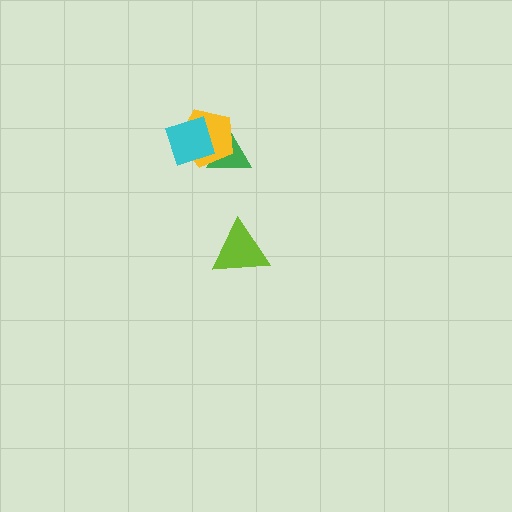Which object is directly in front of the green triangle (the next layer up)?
The yellow pentagon is directly in front of the green triangle.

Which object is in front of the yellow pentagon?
The cyan diamond is in front of the yellow pentagon.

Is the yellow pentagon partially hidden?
Yes, it is partially covered by another shape.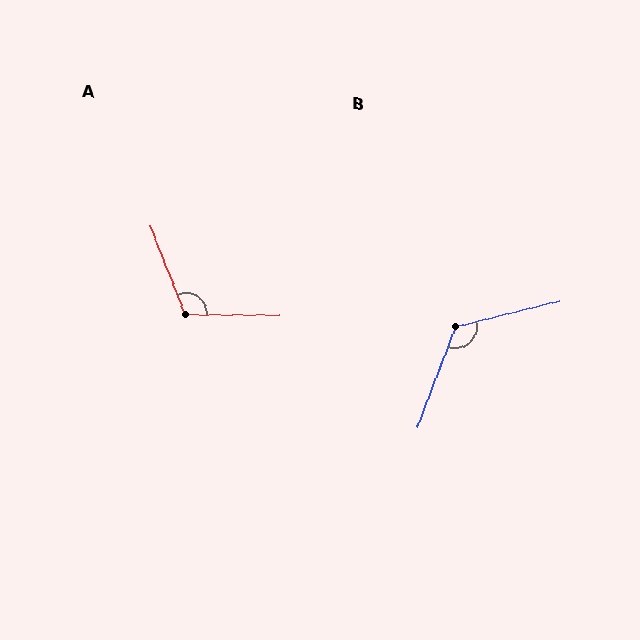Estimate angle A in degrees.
Approximately 112 degrees.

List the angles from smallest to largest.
A (112°), B (125°).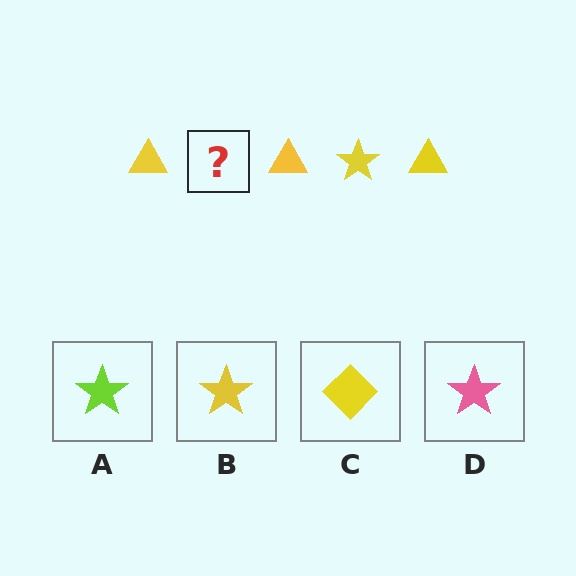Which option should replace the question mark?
Option B.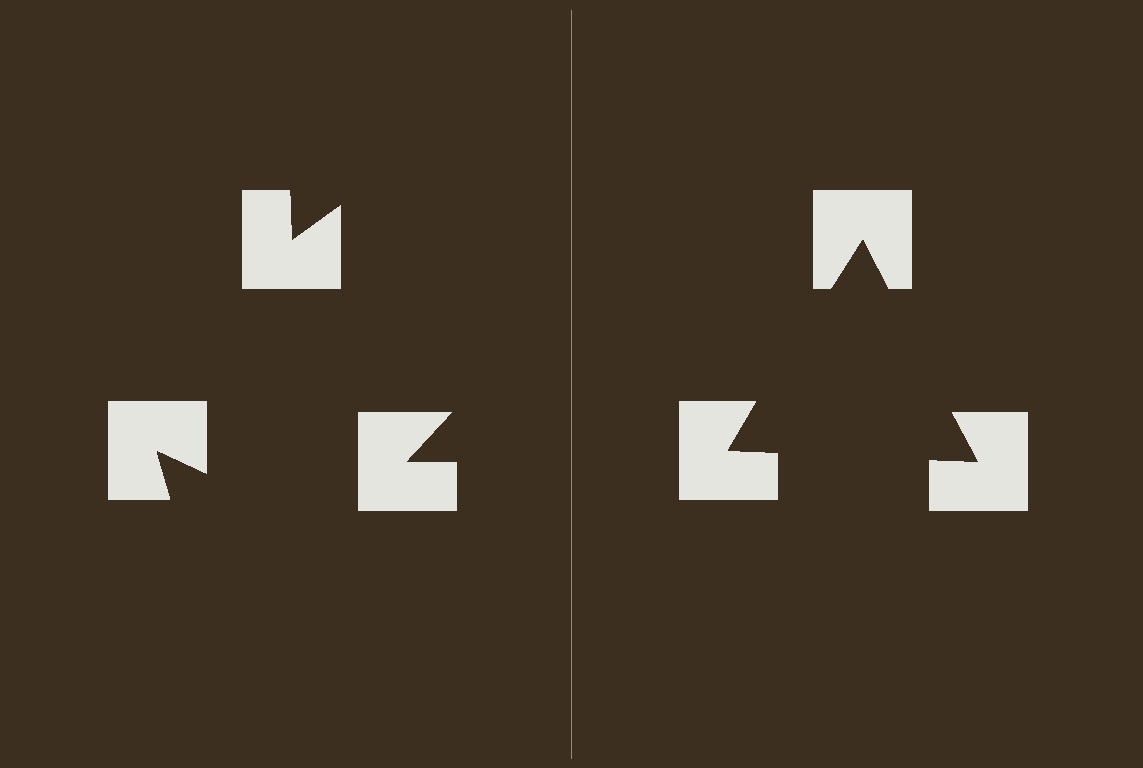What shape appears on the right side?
An illusory triangle.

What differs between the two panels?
The notched squares are positioned identically on both sides; only the wedge orientations differ. On the right they align to a triangle; on the left they are misaligned.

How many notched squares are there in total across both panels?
6 — 3 on each side.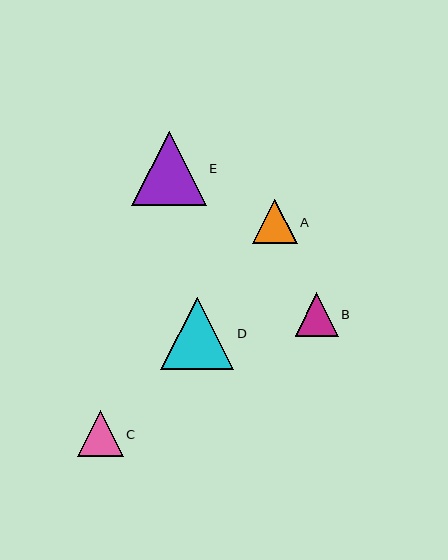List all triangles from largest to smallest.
From largest to smallest: E, D, C, A, B.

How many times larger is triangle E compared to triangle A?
Triangle E is approximately 1.7 times the size of triangle A.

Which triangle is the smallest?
Triangle B is the smallest with a size of approximately 43 pixels.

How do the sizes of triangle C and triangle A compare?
Triangle C and triangle A are approximately the same size.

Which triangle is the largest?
Triangle E is the largest with a size of approximately 74 pixels.